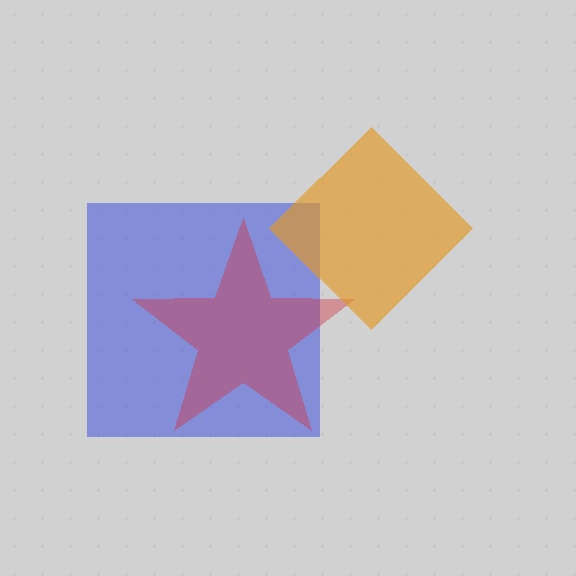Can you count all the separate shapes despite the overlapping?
Yes, there are 3 separate shapes.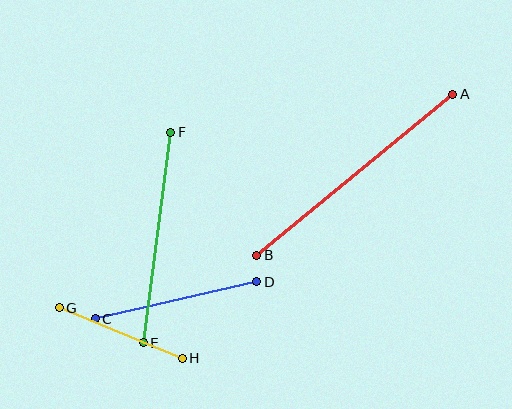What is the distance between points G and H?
The distance is approximately 133 pixels.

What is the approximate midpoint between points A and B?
The midpoint is at approximately (355, 175) pixels.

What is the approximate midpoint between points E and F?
The midpoint is at approximately (157, 238) pixels.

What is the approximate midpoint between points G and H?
The midpoint is at approximately (121, 333) pixels.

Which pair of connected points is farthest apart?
Points A and B are farthest apart.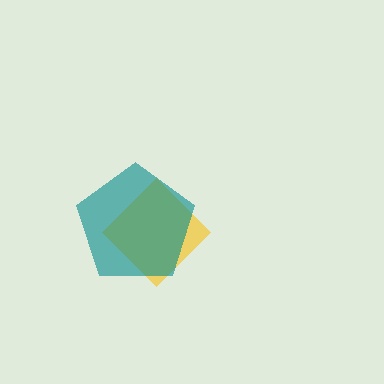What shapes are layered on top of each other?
The layered shapes are: a yellow diamond, a teal pentagon.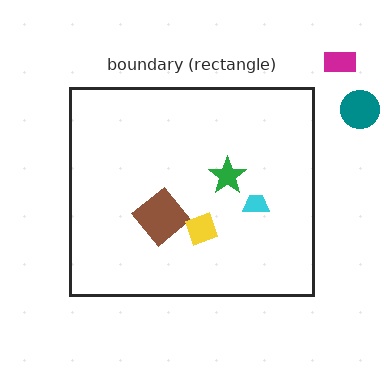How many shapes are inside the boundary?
4 inside, 2 outside.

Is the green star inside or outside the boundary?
Inside.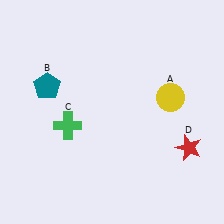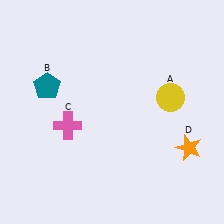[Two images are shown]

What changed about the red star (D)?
In Image 1, D is red. In Image 2, it changed to orange.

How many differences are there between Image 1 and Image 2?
There are 2 differences between the two images.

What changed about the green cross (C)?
In Image 1, C is green. In Image 2, it changed to pink.